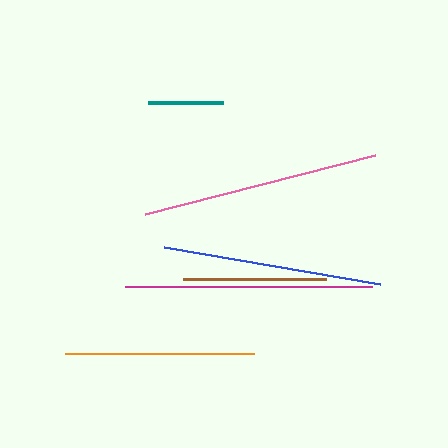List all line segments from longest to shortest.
From longest to shortest: magenta, pink, blue, orange, brown, teal.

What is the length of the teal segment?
The teal segment is approximately 75 pixels long.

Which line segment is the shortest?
The teal line is the shortest at approximately 75 pixels.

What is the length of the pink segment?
The pink segment is approximately 237 pixels long.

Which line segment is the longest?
The magenta line is the longest at approximately 247 pixels.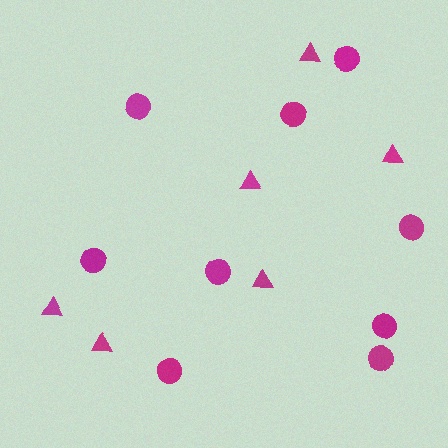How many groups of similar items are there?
There are 2 groups: one group of triangles (6) and one group of circles (9).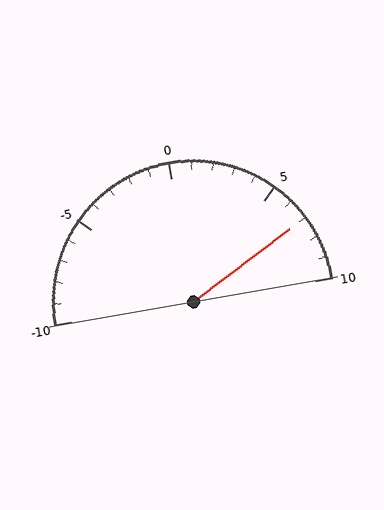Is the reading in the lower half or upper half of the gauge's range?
The reading is in the upper half of the range (-10 to 10).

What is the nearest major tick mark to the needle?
The nearest major tick mark is 5.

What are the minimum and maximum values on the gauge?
The gauge ranges from -10 to 10.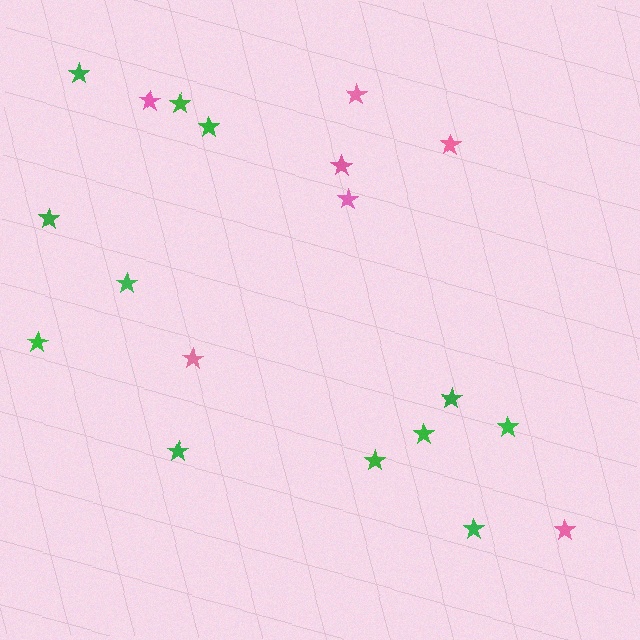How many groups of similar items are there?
There are 2 groups: one group of pink stars (7) and one group of green stars (12).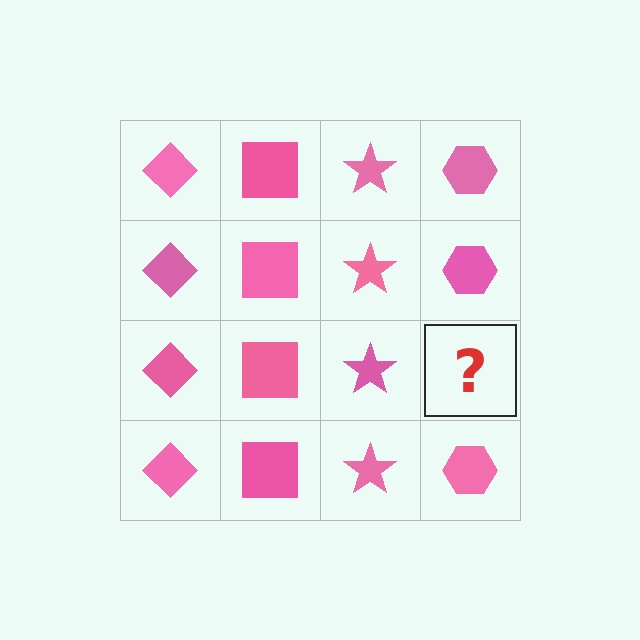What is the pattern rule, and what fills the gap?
The rule is that each column has a consistent shape. The gap should be filled with a pink hexagon.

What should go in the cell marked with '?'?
The missing cell should contain a pink hexagon.